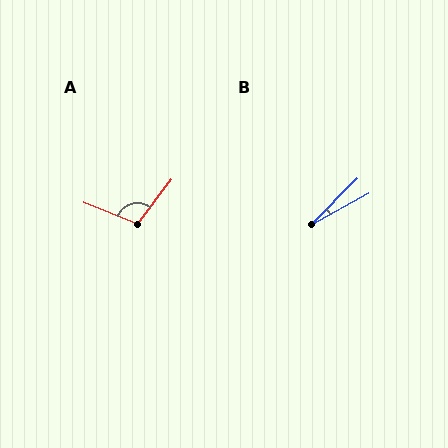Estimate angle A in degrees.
Approximately 105 degrees.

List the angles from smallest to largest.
B (16°), A (105°).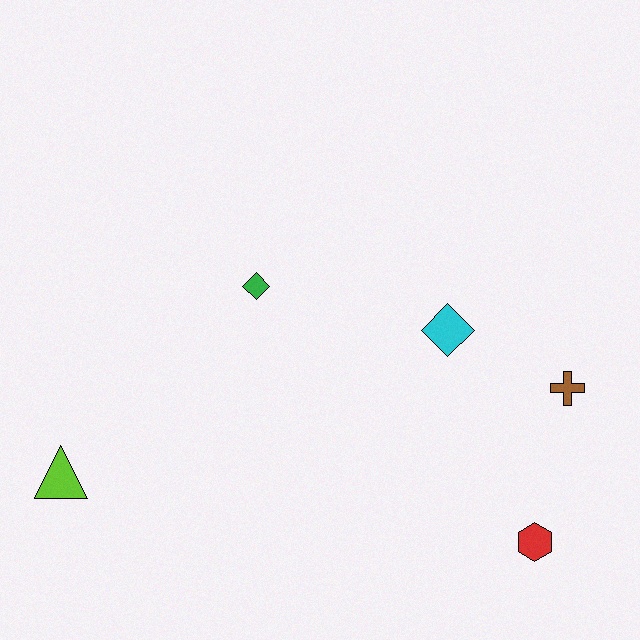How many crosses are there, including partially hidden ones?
There is 1 cross.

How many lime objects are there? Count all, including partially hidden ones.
There is 1 lime object.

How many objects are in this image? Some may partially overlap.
There are 5 objects.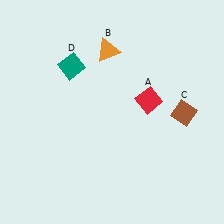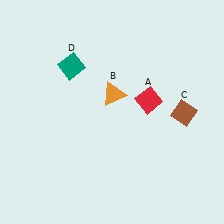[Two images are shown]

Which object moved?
The orange triangle (B) moved down.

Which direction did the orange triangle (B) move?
The orange triangle (B) moved down.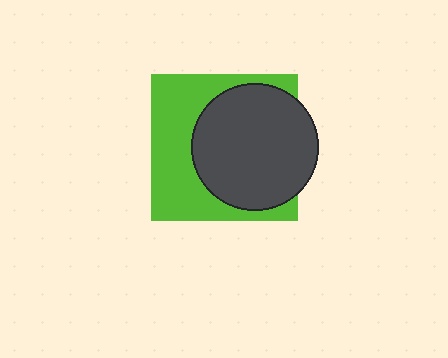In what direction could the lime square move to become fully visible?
The lime square could move left. That would shift it out from behind the dark gray circle entirely.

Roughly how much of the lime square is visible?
About half of it is visible (roughly 47%).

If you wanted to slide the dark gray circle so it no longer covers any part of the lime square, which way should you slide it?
Slide it right — that is the most direct way to separate the two shapes.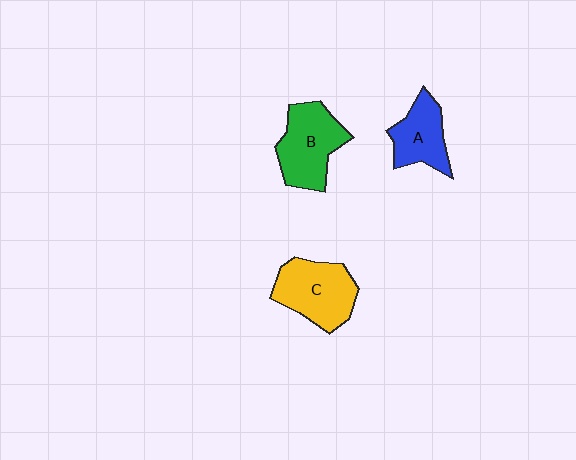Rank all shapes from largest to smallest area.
From largest to smallest: C (yellow), B (green), A (blue).